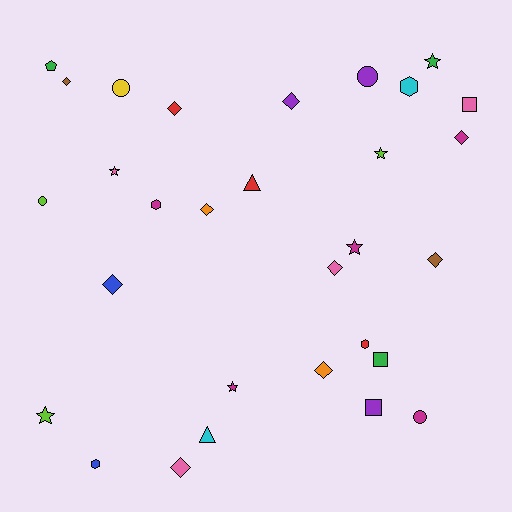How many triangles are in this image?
There are 2 triangles.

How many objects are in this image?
There are 30 objects.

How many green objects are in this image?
There are 3 green objects.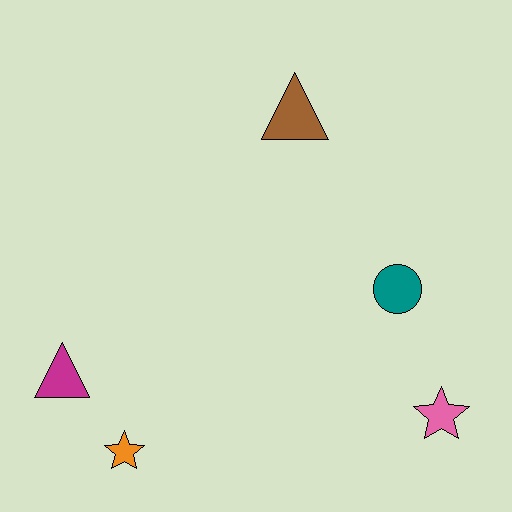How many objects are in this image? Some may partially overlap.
There are 5 objects.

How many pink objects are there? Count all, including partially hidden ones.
There is 1 pink object.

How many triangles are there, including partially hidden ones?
There are 2 triangles.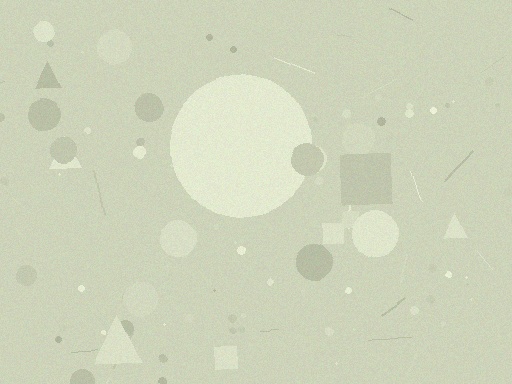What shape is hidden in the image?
A circle is hidden in the image.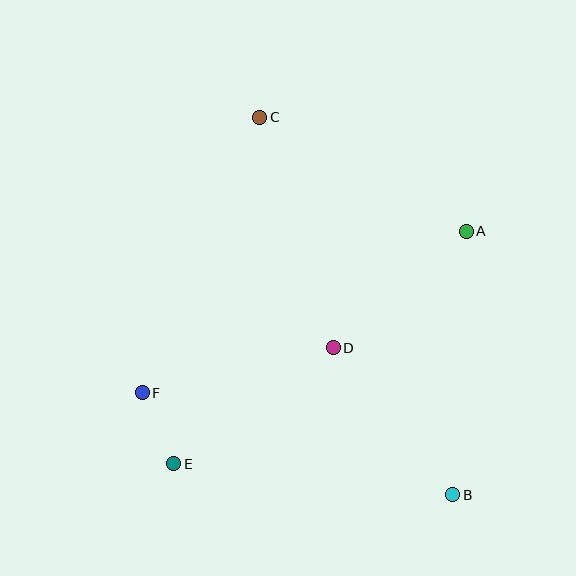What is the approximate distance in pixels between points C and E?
The distance between C and E is approximately 357 pixels.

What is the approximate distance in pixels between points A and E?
The distance between A and E is approximately 374 pixels.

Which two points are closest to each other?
Points E and F are closest to each other.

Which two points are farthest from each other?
Points B and C are farthest from each other.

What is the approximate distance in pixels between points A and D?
The distance between A and D is approximately 177 pixels.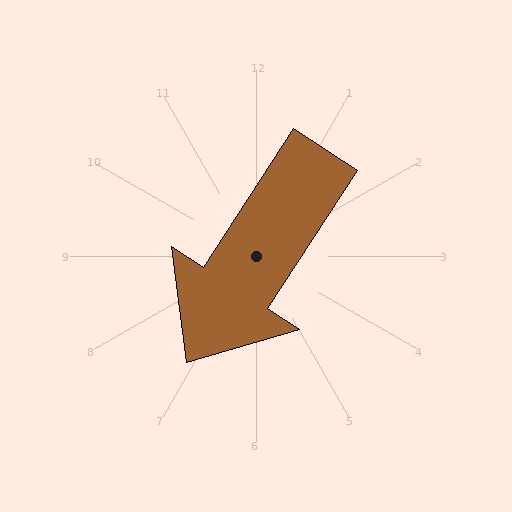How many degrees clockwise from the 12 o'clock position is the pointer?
Approximately 213 degrees.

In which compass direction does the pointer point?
Southwest.